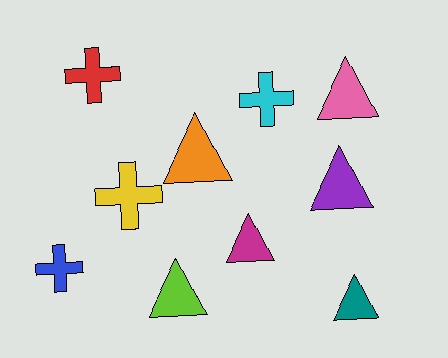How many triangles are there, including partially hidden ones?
There are 6 triangles.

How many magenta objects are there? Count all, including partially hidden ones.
There is 1 magenta object.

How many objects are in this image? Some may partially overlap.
There are 10 objects.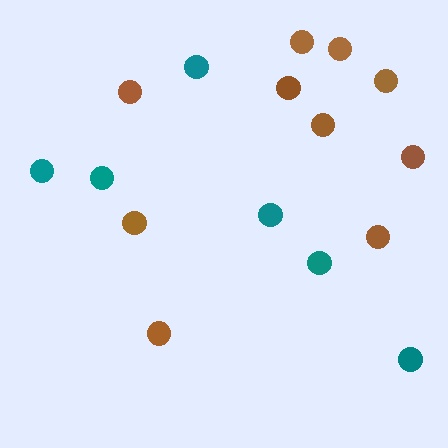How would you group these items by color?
There are 2 groups: one group of teal circles (6) and one group of brown circles (10).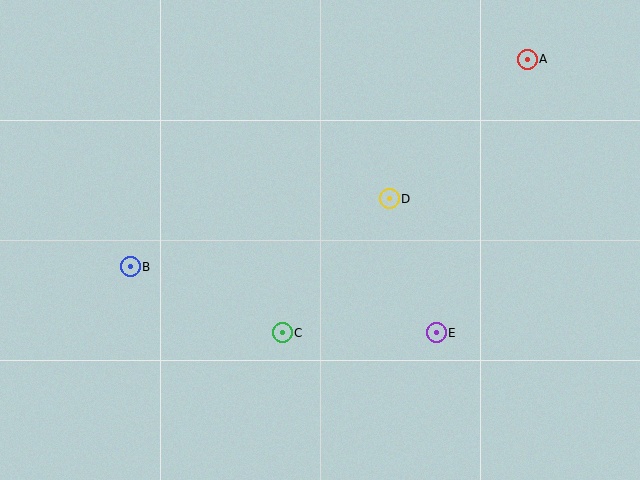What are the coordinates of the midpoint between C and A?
The midpoint between C and A is at (405, 196).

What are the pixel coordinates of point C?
Point C is at (282, 333).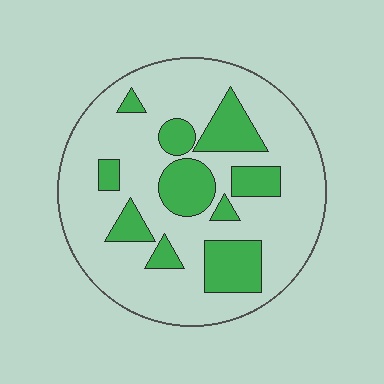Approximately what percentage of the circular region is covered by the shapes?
Approximately 25%.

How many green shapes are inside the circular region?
10.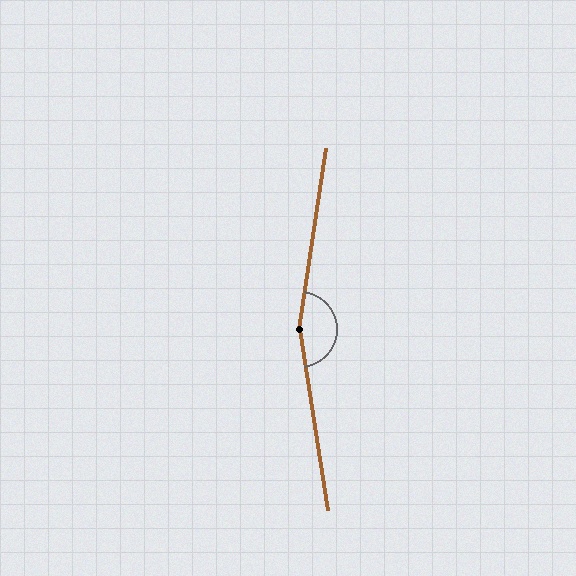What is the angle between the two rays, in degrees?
Approximately 163 degrees.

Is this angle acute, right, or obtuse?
It is obtuse.